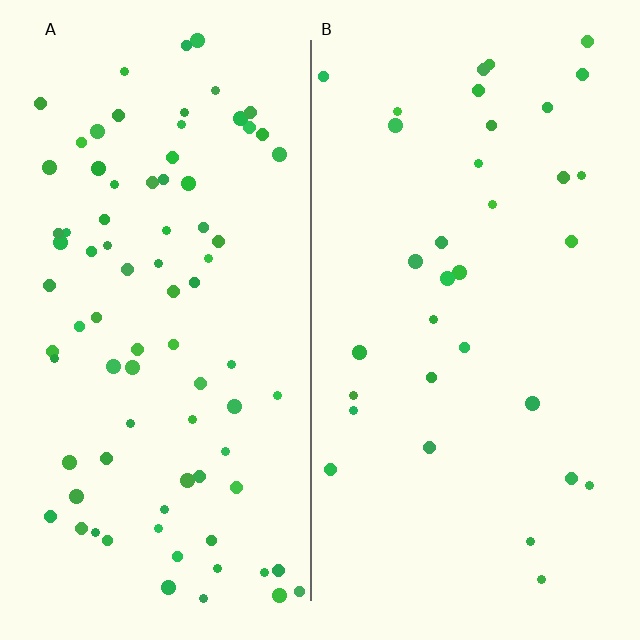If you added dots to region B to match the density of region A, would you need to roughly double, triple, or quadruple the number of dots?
Approximately double.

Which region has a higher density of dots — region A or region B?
A (the left).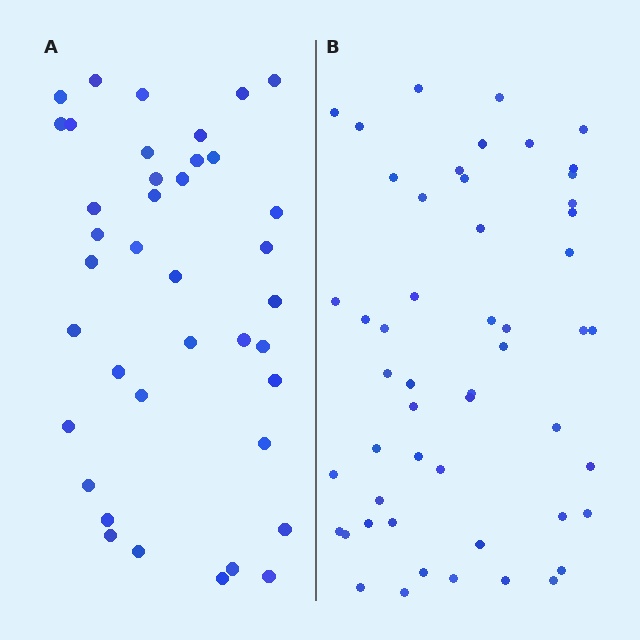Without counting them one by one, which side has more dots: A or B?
Region B (the right region) has more dots.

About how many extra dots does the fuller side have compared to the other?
Region B has approximately 15 more dots than region A.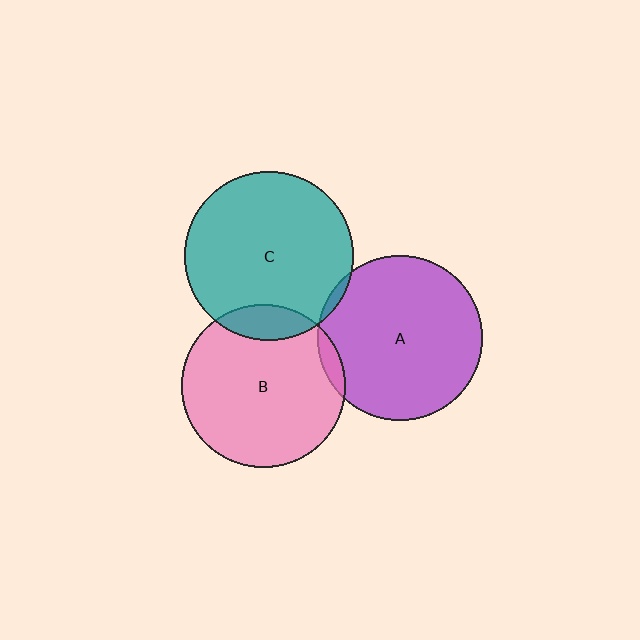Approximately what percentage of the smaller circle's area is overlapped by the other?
Approximately 5%.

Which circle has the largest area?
Circle C (teal).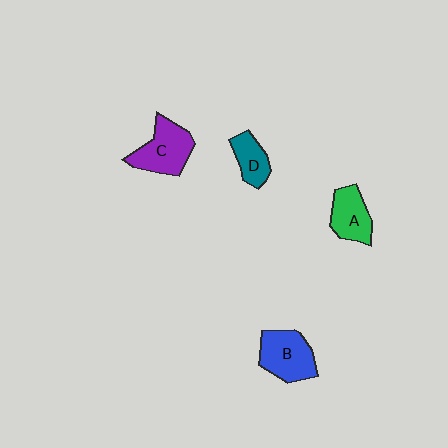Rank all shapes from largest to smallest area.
From largest to smallest: B (blue), C (purple), A (green), D (teal).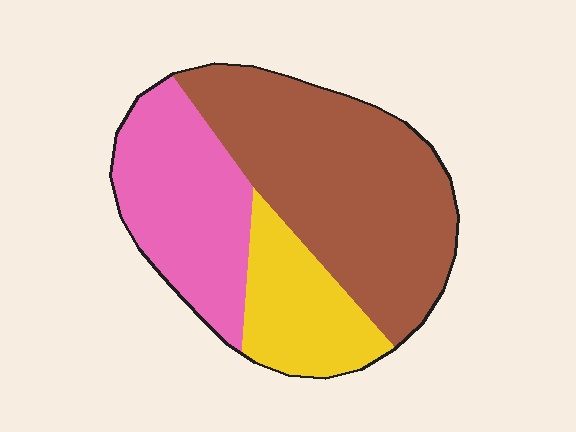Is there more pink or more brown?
Brown.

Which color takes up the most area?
Brown, at roughly 50%.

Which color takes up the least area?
Yellow, at roughly 20%.